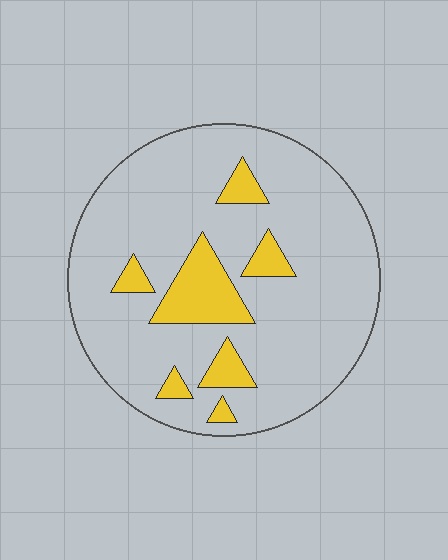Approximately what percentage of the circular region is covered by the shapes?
Approximately 15%.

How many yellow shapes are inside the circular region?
7.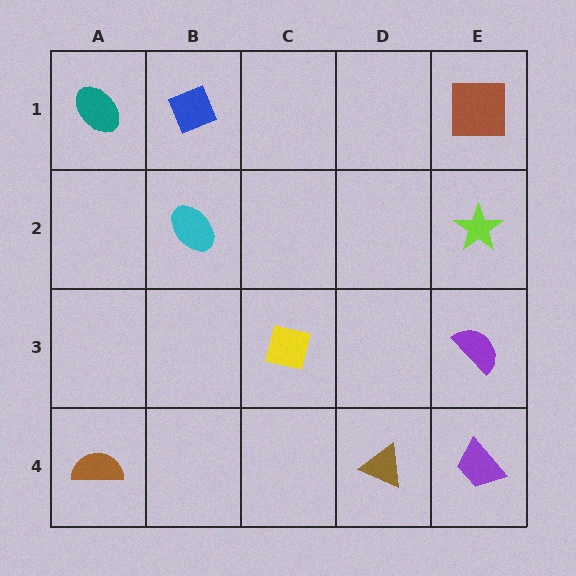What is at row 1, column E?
A brown square.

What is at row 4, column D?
A brown triangle.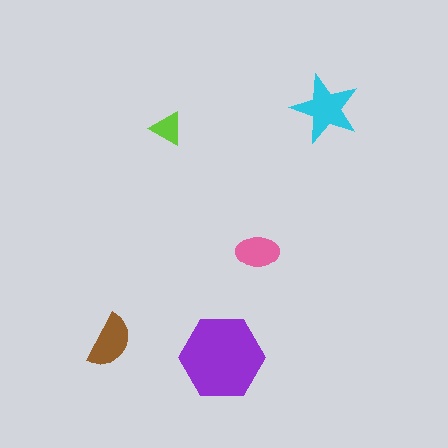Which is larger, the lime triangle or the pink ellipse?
The pink ellipse.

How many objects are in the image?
There are 5 objects in the image.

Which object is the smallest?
The lime triangle.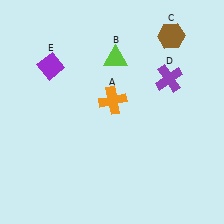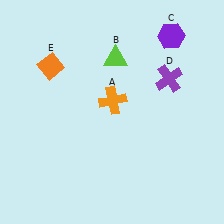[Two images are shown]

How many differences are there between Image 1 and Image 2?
There are 2 differences between the two images.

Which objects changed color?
C changed from brown to purple. E changed from purple to orange.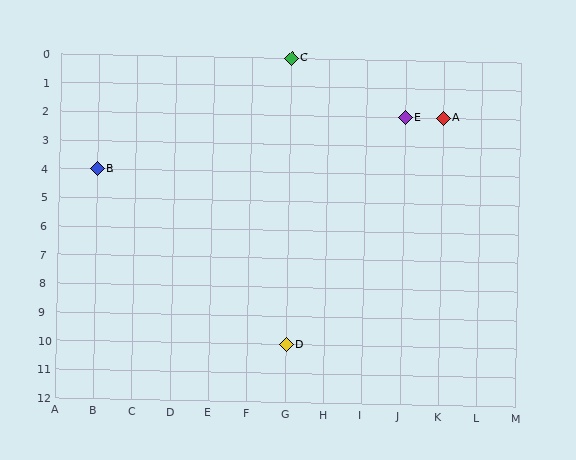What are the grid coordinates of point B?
Point B is at grid coordinates (B, 4).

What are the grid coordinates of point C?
Point C is at grid coordinates (G, 0).